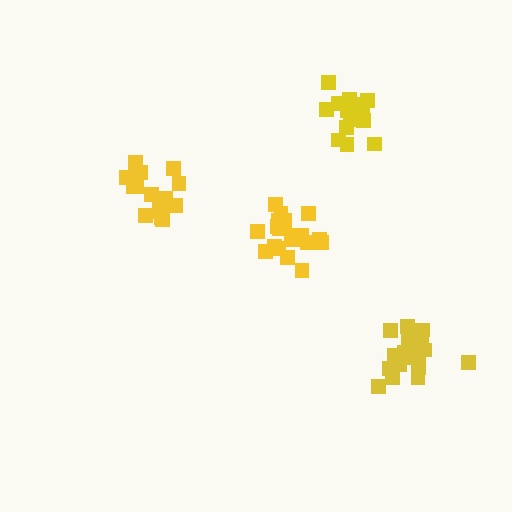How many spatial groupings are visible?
There are 4 spatial groupings.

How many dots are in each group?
Group 1: 16 dots, Group 2: 19 dots, Group 3: 18 dots, Group 4: 16 dots (69 total).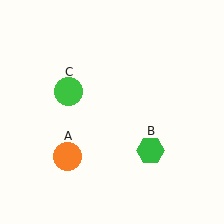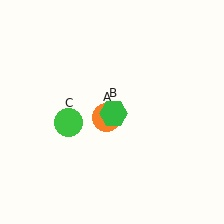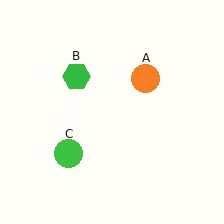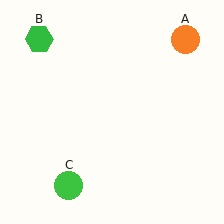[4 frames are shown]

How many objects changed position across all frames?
3 objects changed position: orange circle (object A), green hexagon (object B), green circle (object C).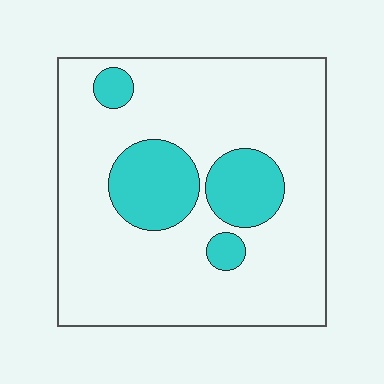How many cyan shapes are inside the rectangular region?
4.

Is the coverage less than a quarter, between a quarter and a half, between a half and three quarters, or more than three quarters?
Less than a quarter.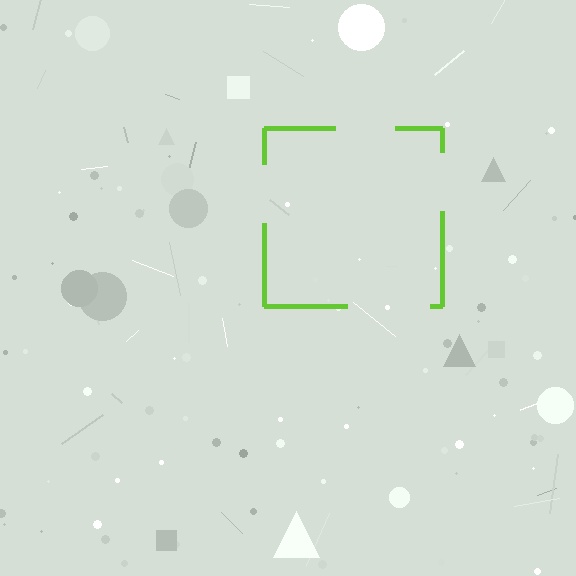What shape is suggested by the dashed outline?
The dashed outline suggests a square.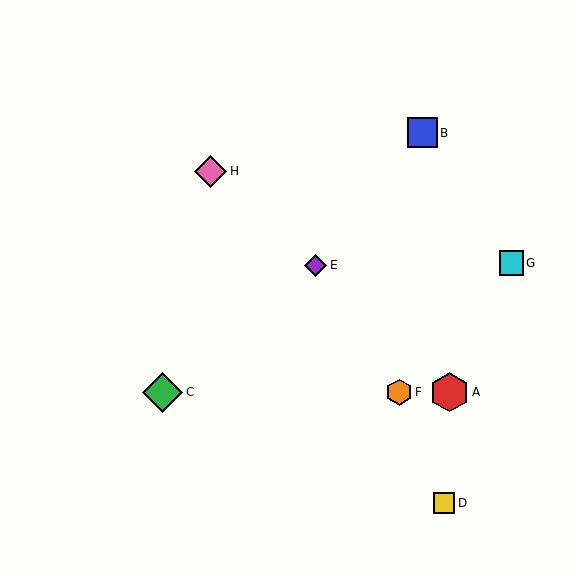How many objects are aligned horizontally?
3 objects (A, C, F) are aligned horizontally.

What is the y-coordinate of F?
Object F is at y≈392.